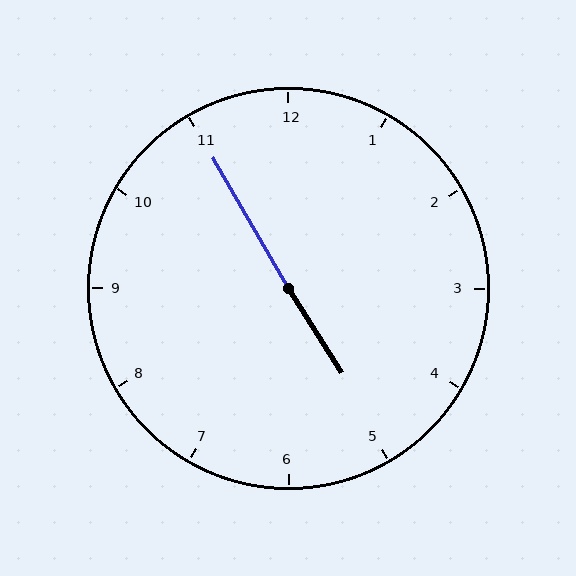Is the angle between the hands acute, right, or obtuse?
It is obtuse.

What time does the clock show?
4:55.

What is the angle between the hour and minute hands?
Approximately 178 degrees.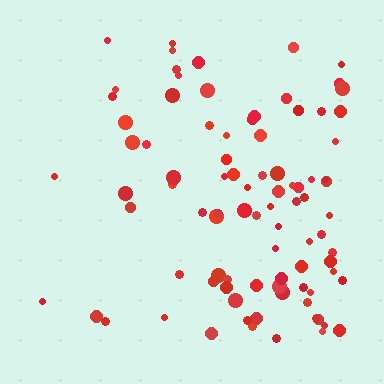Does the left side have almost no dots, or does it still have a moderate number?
Still a moderate number, just noticeably fewer than the right.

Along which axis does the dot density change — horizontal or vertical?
Horizontal.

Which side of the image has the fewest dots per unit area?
The left.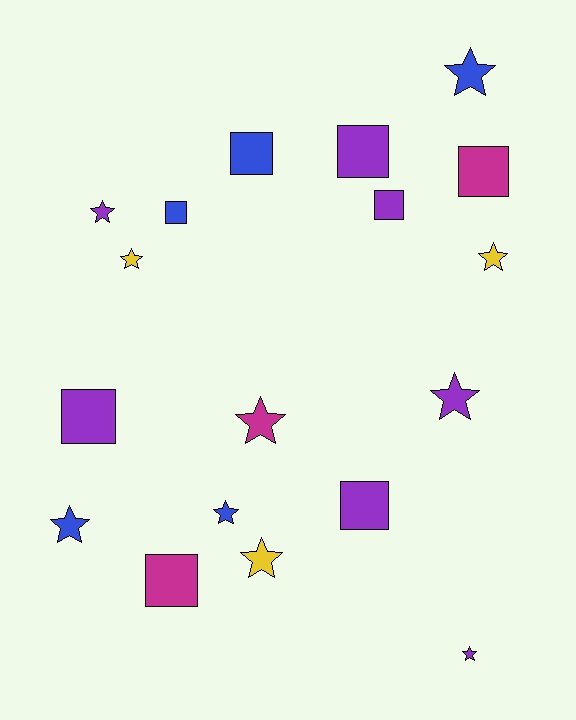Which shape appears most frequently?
Star, with 10 objects.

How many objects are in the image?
There are 18 objects.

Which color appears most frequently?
Purple, with 7 objects.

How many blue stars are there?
There are 3 blue stars.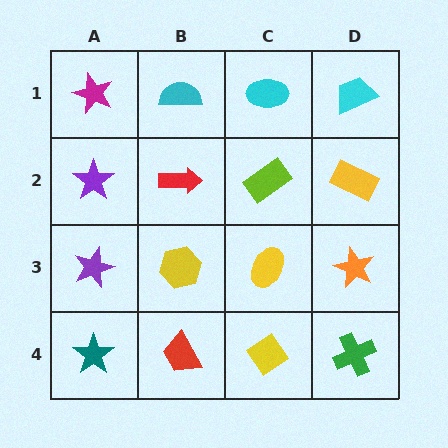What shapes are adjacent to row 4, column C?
A yellow ellipse (row 3, column C), a red trapezoid (row 4, column B), a green cross (row 4, column D).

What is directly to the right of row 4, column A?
A red trapezoid.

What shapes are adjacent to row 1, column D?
A yellow rectangle (row 2, column D), a cyan ellipse (row 1, column C).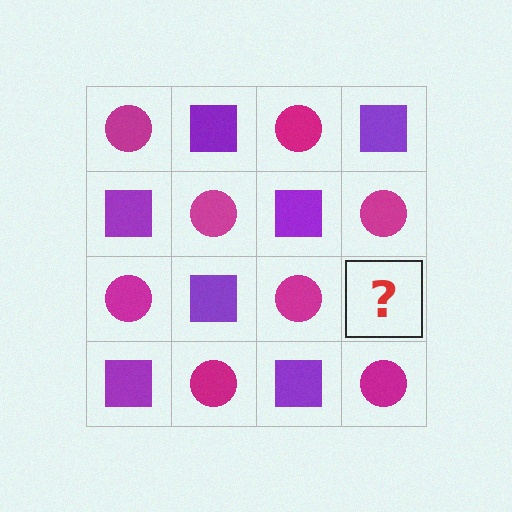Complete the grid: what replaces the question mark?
The question mark should be replaced with a purple square.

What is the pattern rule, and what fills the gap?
The rule is that it alternates magenta circle and purple square in a checkerboard pattern. The gap should be filled with a purple square.